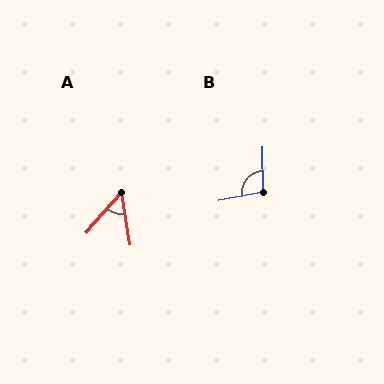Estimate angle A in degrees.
Approximately 50 degrees.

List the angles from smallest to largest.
A (50°), B (100°).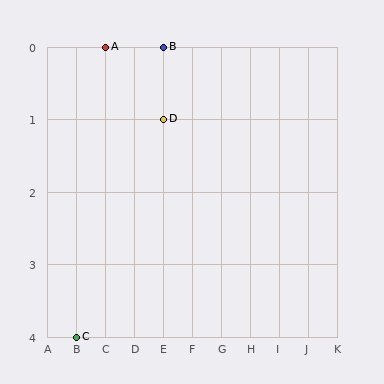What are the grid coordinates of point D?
Point D is at grid coordinates (E, 1).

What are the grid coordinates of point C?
Point C is at grid coordinates (B, 4).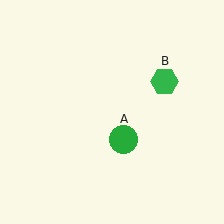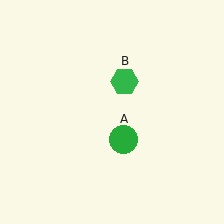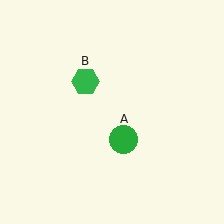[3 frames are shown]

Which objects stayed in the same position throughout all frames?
Green circle (object A) remained stationary.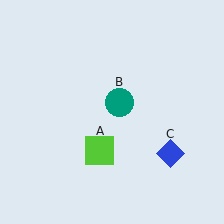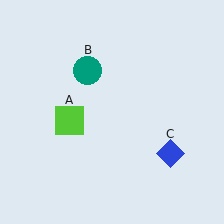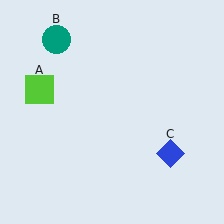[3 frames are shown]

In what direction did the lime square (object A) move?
The lime square (object A) moved up and to the left.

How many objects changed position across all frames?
2 objects changed position: lime square (object A), teal circle (object B).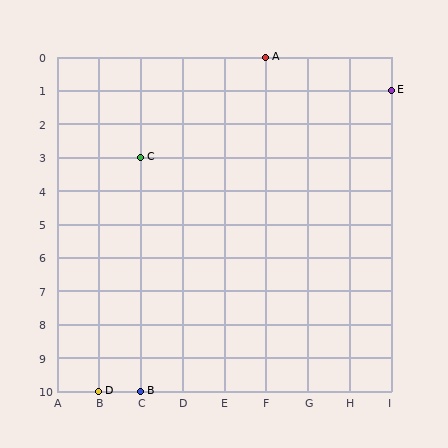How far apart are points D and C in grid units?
Points D and C are 1 column and 7 rows apart (about 7.1 grid units diagonally).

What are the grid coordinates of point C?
Point C is at grid coordinates (C, 3).